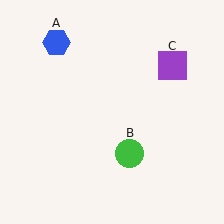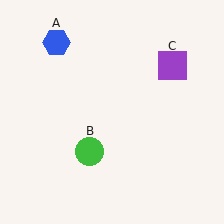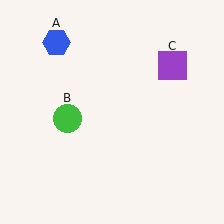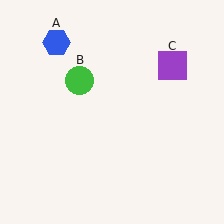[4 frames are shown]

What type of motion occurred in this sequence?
The green circle (object B) rotated clockwise around the center of the scene.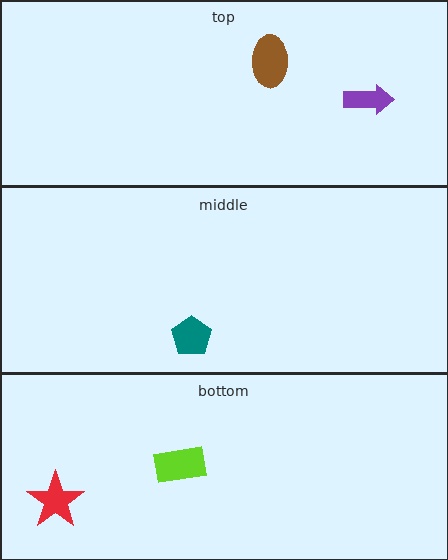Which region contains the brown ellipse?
The top region.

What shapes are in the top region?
The purple arrow, the brown ellipse.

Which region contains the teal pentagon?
The middle region.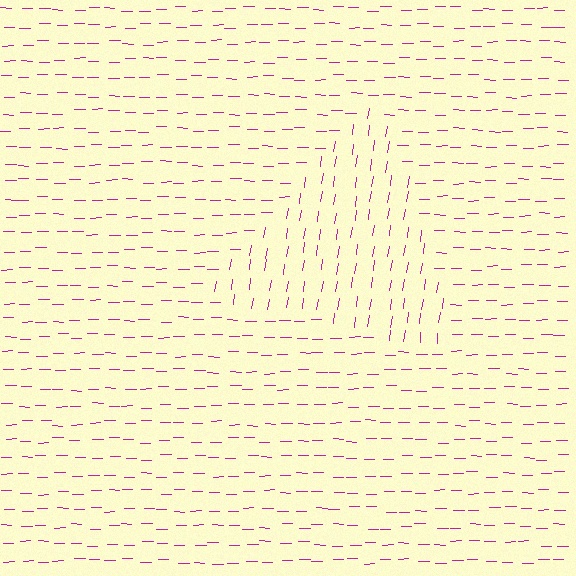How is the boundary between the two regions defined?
The boundary is defined purely by a change in line orientation (approximately 82 degrees difference). All lines are the same color and thickness.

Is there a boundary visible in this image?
Yes, there is a texture boundary formed by a change in line orientation.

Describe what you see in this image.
The image is filled with small magenta line segments. A triangle region in the image has lines oriented differently from the surrounding lines, creating a visible texture boundary.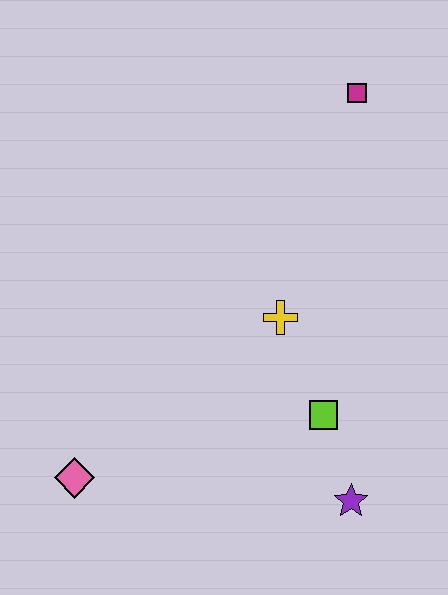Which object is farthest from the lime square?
The magenta square is farthest from the lime square.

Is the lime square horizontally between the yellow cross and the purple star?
Yes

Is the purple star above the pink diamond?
No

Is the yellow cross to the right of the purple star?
No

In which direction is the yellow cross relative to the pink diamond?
The yellow cross is to the right of the pink diamond.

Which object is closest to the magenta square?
The yellow cross is closest to the magenta square.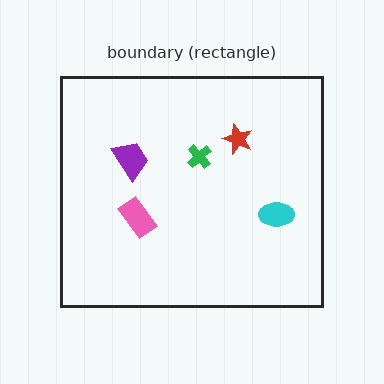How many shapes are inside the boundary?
5 inside, 0 outside.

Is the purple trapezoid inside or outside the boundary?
Inside.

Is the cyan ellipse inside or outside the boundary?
Inside.